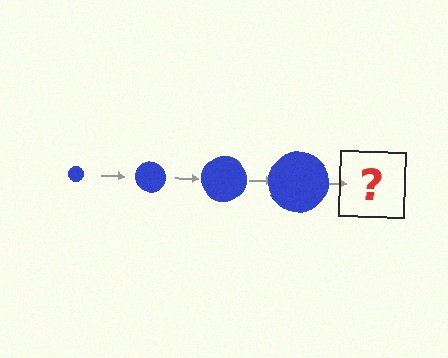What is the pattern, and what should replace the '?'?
The pattern is that the circle gets progressively larger each step. The '?' should be a blue circle, larger than the previous one.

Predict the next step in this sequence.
The next step is a blue circle, larger than the previous one.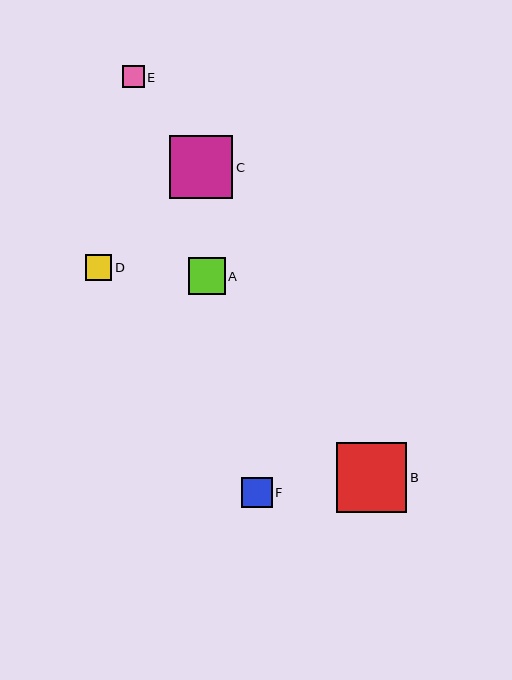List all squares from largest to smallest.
From largest to smallest: B, C, A, F, D, E.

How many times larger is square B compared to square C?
Square B is approximately 1.1 times the size of square C.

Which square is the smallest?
Square E is the smallest with a size of approximately 22 pixels.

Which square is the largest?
Square B is the largest with a size of approximately 70 pixels.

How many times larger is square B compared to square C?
Square B is approximately 1.1 times the size of square C.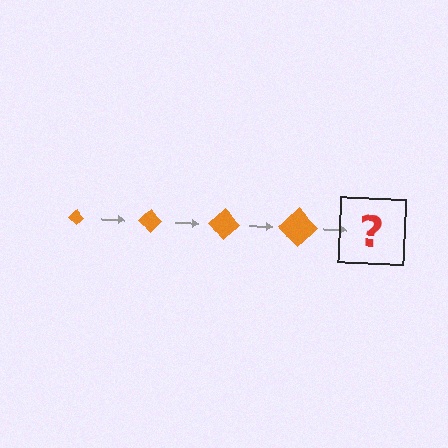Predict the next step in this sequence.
The next step is an orange diamond, larger than the previous one.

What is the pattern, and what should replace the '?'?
The pattern is that the diamond gets progressively larger each step. The '?' should be an orange diamond, larger than the previous one.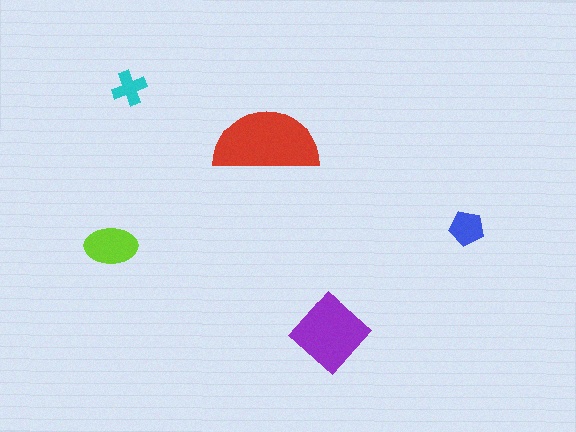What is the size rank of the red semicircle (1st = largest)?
1st.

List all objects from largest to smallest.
The red semicircle, the purple diamond, the lime ellipse, the blue pentagon, the cyan cross.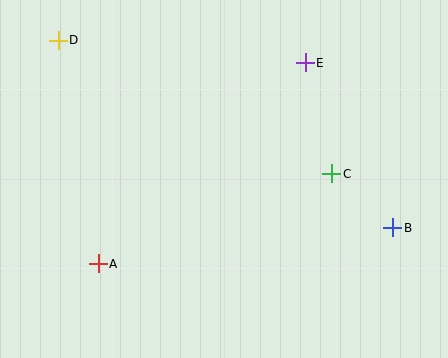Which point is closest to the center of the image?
Point C at (332, 174) is closest to the center.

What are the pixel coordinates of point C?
Point C is at (332, 174).